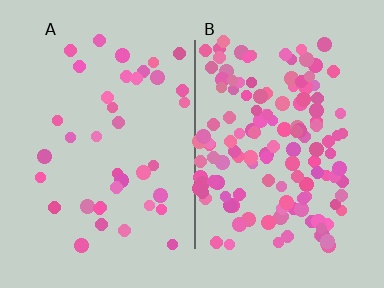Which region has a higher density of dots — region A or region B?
B (the right).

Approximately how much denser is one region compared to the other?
Approximately 3.7× — region B over region A.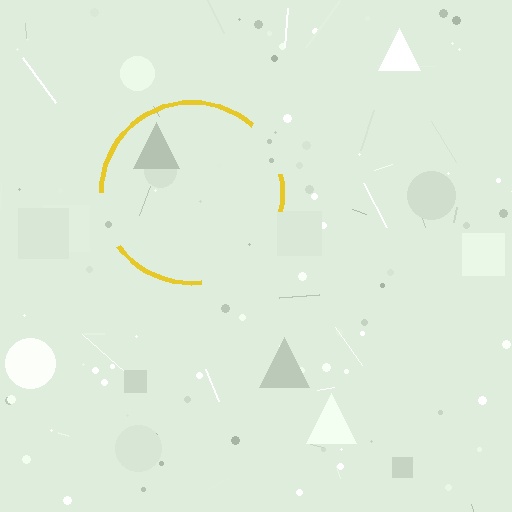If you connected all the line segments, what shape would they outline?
They would outline a circle.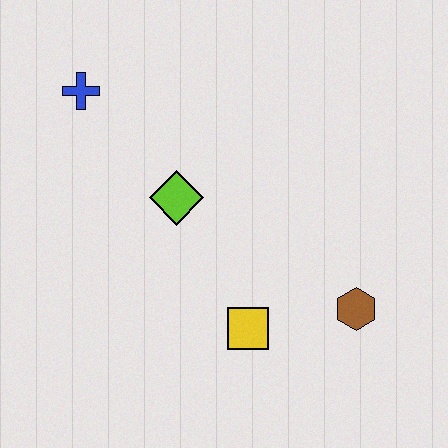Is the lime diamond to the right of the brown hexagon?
No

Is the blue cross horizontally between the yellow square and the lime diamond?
No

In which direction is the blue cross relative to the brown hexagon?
The blue cross is to the left of the brown hexagon.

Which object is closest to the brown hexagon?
The yellow square is closest to the brown hexagon.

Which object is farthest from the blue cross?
The brown hexagon is farthest from the blue cross.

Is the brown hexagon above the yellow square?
Yes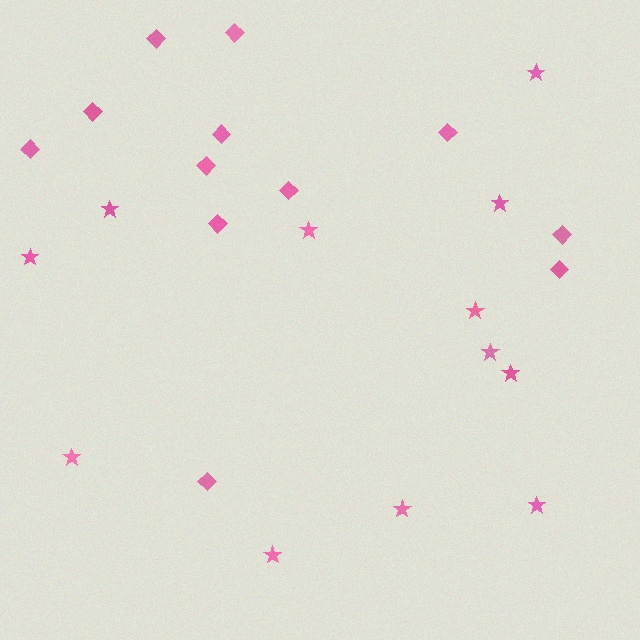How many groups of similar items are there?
There are 2 groups: one group of diamonds (12) and one group of stars (12).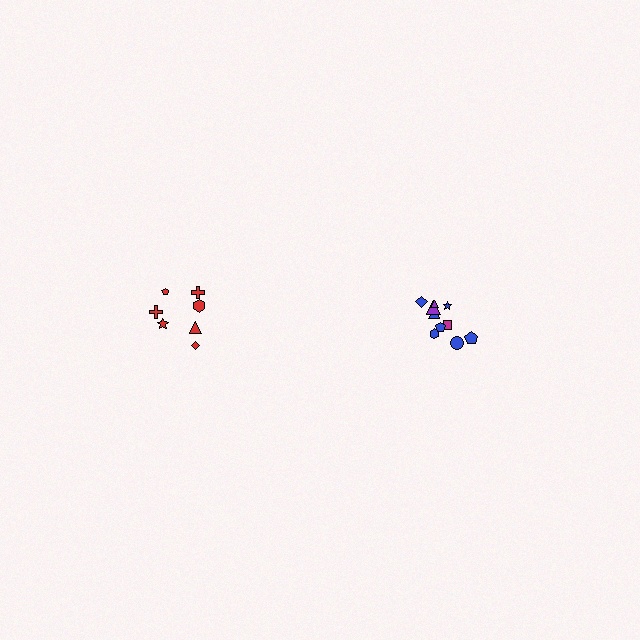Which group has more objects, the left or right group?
The right group.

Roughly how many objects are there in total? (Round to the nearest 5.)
Roughly 15 objects in total.